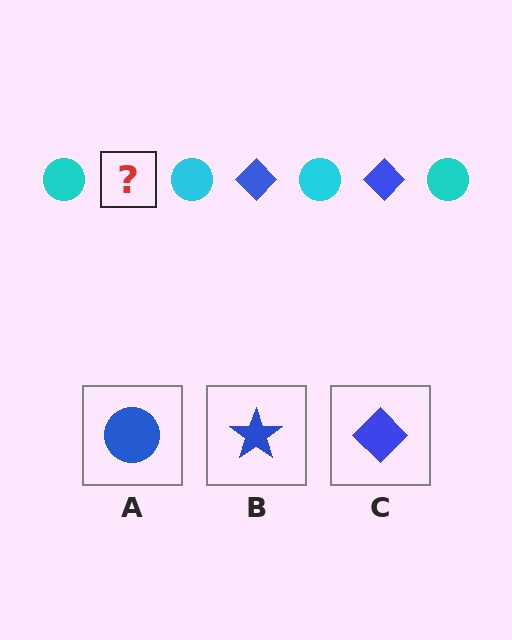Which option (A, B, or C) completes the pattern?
C.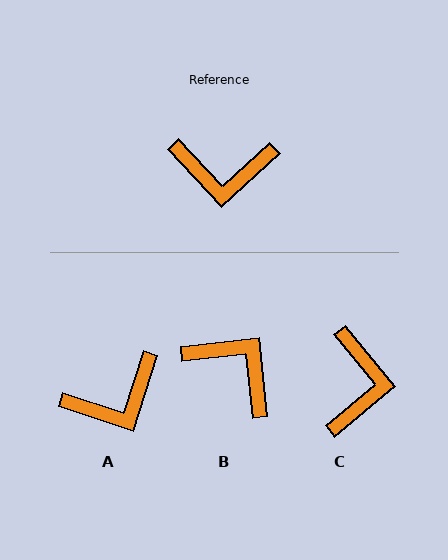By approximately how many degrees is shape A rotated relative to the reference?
Approximately 30 degrees counter-clockwise.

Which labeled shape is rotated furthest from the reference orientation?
B, about 143 degrees away.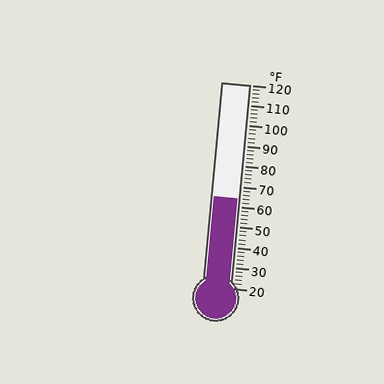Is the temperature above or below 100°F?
The temperature is below 100°F.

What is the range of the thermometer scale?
The thermometer scale ranges from 20°F to 120°F.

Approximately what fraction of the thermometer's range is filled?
The thermometer is filled to approximately 45% of its range.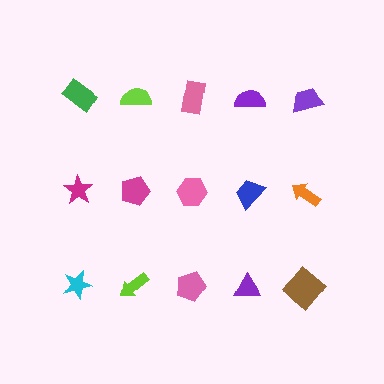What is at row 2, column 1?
A magenta star.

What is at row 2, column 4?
A blue trapezoid.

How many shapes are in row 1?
5 shapes.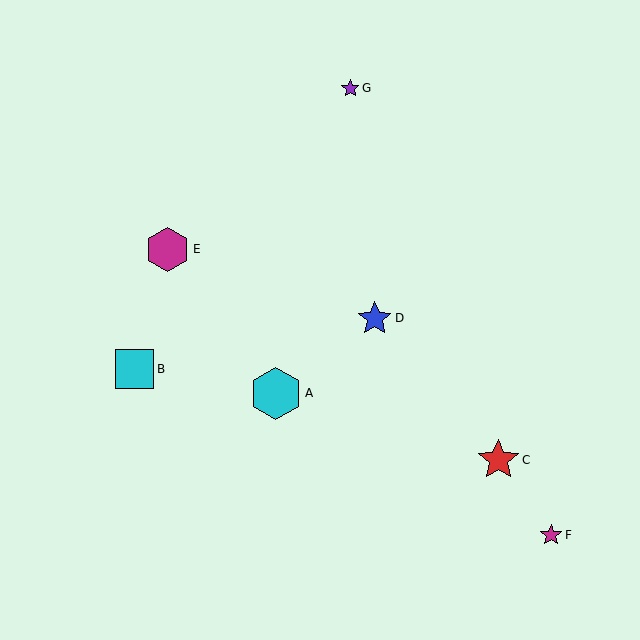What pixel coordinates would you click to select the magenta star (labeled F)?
Click at (551, 535) to select the magenta star F.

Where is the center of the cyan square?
The center of the cyan square is at (135, 369).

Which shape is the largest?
The cyan hexagon (labeled A) is the largest.